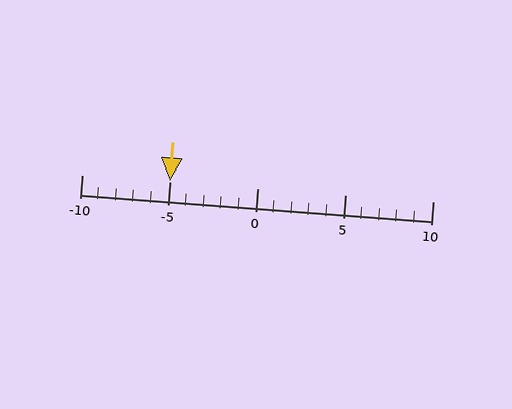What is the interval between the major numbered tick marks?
The major tick marks are spaced 5 units apart.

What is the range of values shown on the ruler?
The ruler shows values from -10 to 10.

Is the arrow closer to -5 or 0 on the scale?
The arrow is closer to -5.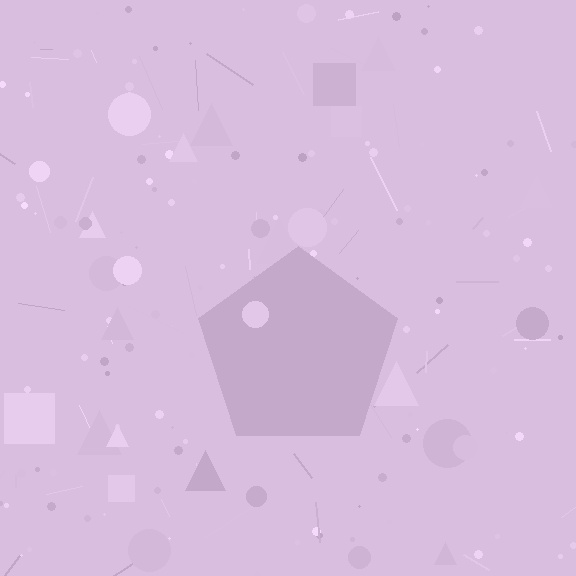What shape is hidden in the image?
A pentagon is hidden in the image.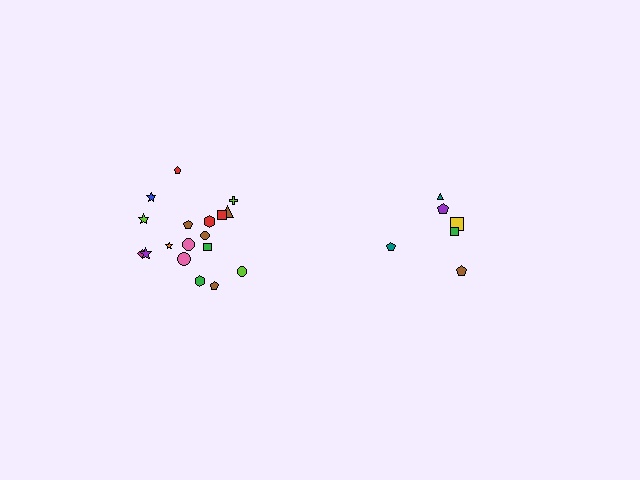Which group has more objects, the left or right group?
The left group.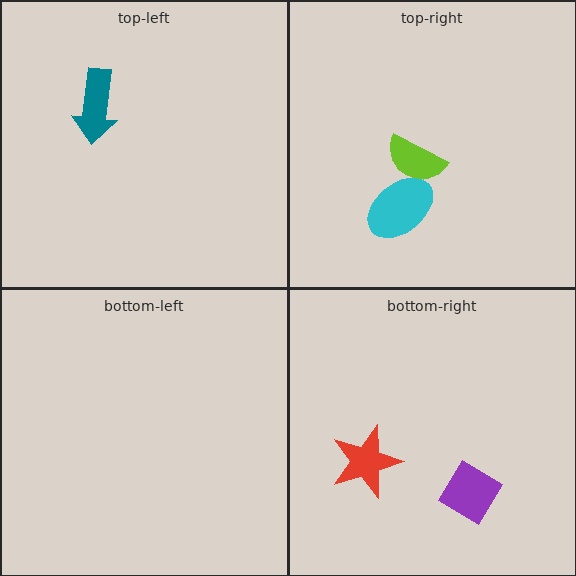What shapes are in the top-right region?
The cyan ellipse, the lime semicircle.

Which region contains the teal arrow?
The top-left region.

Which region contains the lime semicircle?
The top-right region.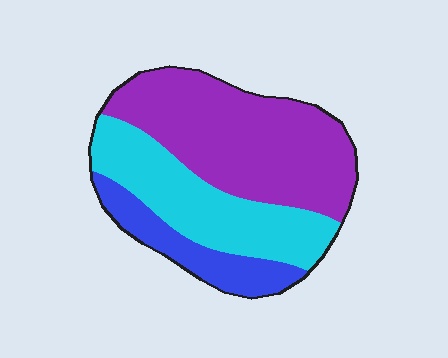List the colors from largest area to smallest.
From largest to smallest: purple, cyan, blue.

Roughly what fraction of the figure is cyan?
Cyan takes up about one third (1/3) of the figure.